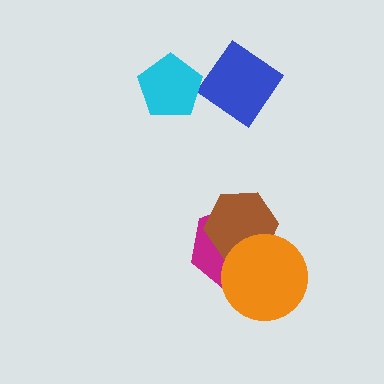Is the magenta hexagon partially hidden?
Yes, it is partially covered by another shape.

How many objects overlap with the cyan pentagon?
0 objects overlap with the cyan pentagon.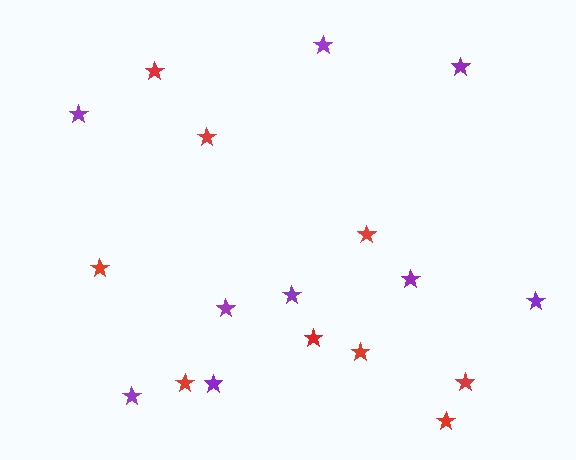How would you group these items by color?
There are 2 groups: one group of red stars (9) and one group of purple stars (9).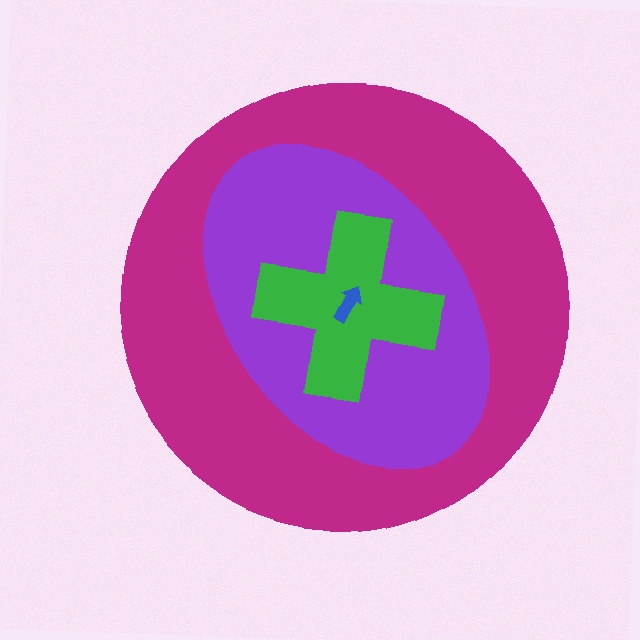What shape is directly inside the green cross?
The blue arrow.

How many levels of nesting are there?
4.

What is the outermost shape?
The magenta circle.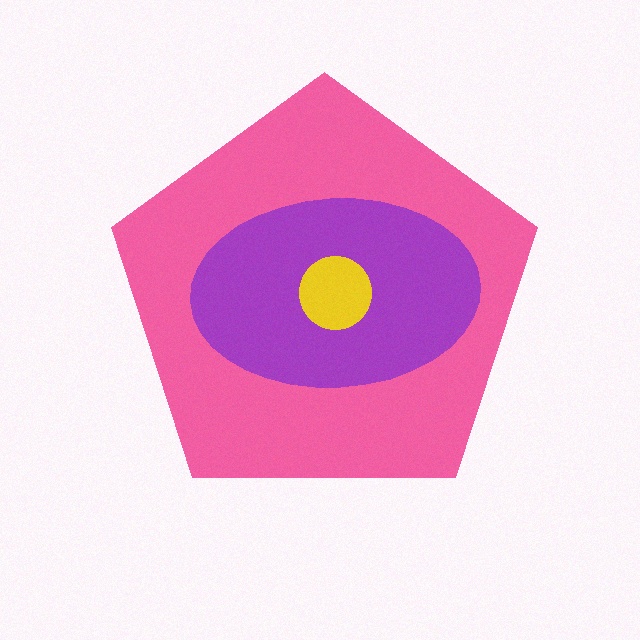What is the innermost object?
The yellow circle.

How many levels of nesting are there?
3.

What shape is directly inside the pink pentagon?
The purple ellipse.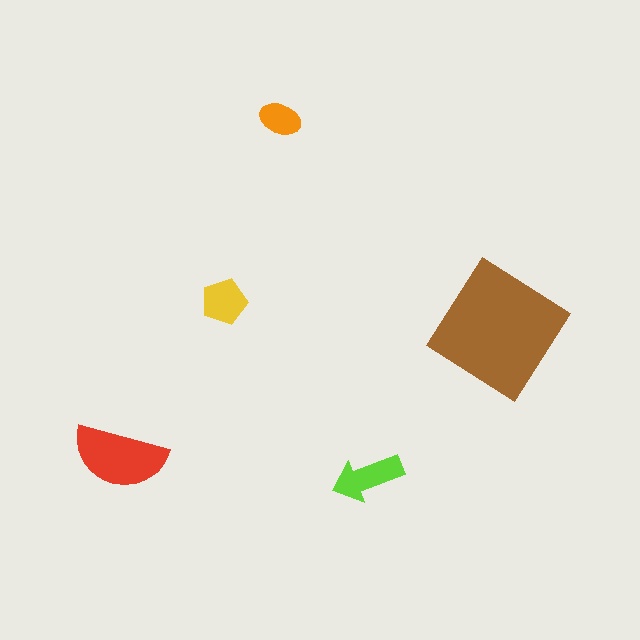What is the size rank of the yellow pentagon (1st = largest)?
4th.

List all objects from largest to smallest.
The brown diamond, the red semicircle, the lime arrow, the yellow pentagon, the orange ellipse.